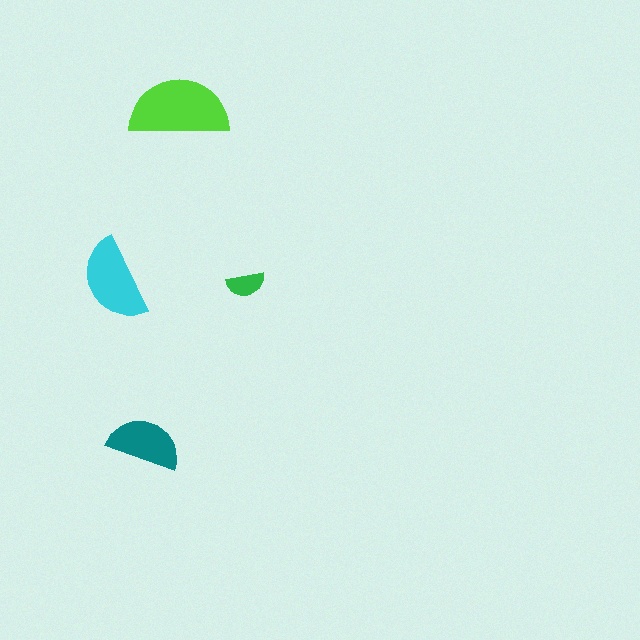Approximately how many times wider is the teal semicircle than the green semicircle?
About 2 times wider.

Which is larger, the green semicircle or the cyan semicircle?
The cyan one.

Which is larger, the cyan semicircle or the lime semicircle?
The lime one.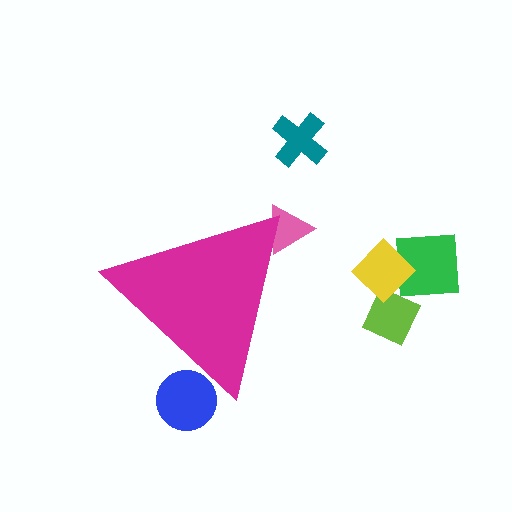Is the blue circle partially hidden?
Yes, the blue circle is partially hidden behind the magenta triangle.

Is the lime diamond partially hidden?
No, the lime diamond is fully visible.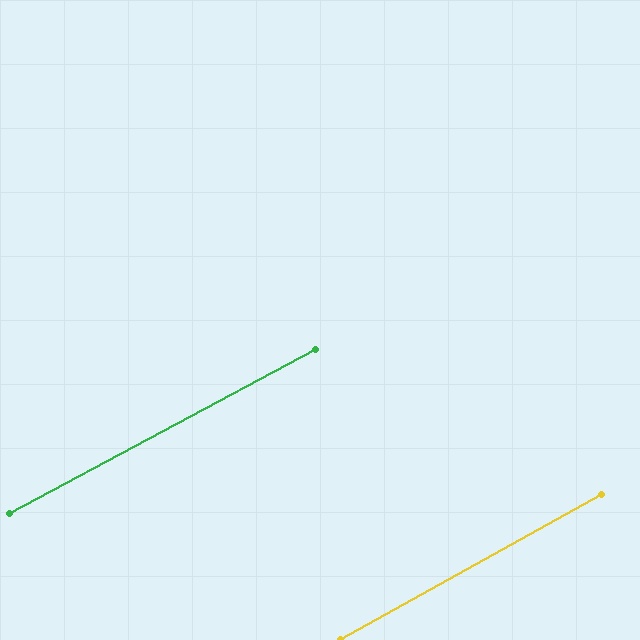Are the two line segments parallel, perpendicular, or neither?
Parallel — their directions differ by only 0.7°.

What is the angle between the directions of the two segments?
Approximately 1 degree.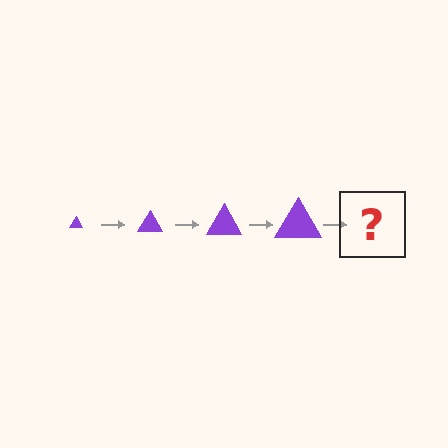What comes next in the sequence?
The next element should be a purple triangle, larger than the previous one.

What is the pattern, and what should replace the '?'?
The pattern is that the triangle gets progressively larger each step. The '?' should be a purple triangle, larger than the previous one.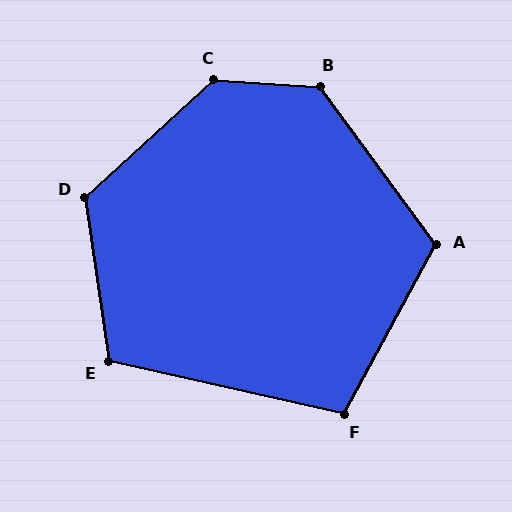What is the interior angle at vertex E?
Approximately 111 degrees (obtuse).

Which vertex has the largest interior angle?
C, at approximately 134 degrees.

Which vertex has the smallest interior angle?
F, at approximately 106 degrees.